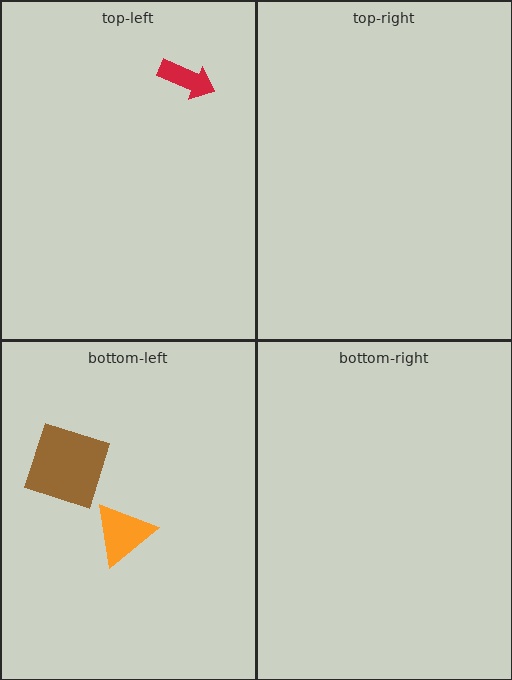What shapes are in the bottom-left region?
The orange triangle, the brown square.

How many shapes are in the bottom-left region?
2.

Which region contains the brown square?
The bottom-left region.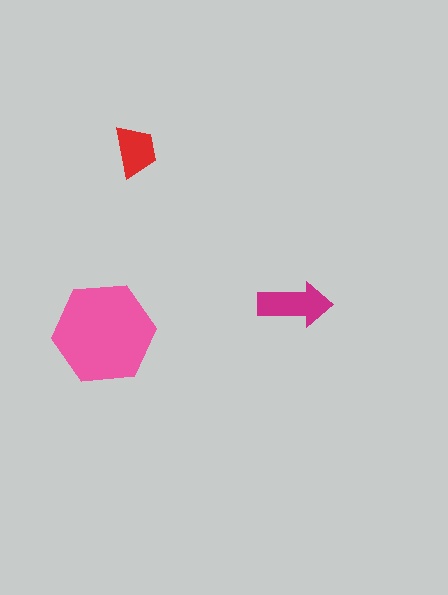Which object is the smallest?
The red trapezoid.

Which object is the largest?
The pink hexagon.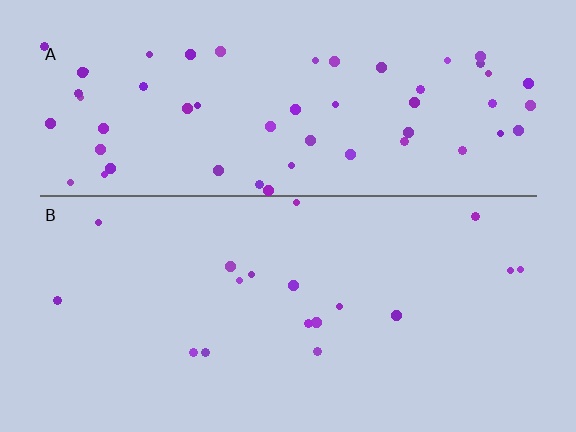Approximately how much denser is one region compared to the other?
Approximately 3.2× — region A over region B.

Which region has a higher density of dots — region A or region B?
A (the top).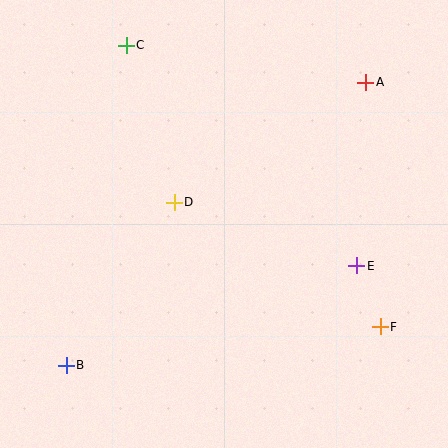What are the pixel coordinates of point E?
Point E is at (357, 266).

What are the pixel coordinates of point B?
Point B is at (66, 365).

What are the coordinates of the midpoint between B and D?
The midpoint between B and D is at (120, 284).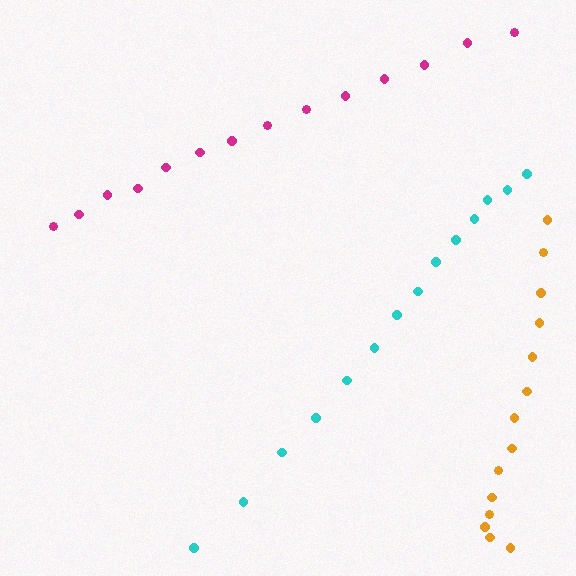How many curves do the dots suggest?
There are 3 distinct paths.